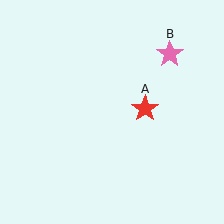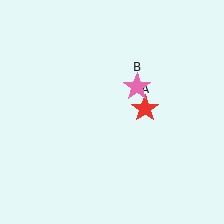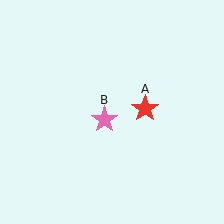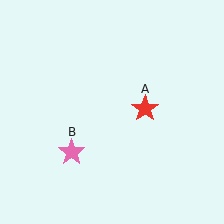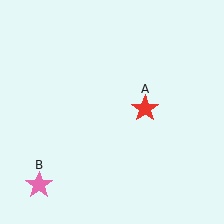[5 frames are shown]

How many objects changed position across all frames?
1 object changed position: pink star (object B).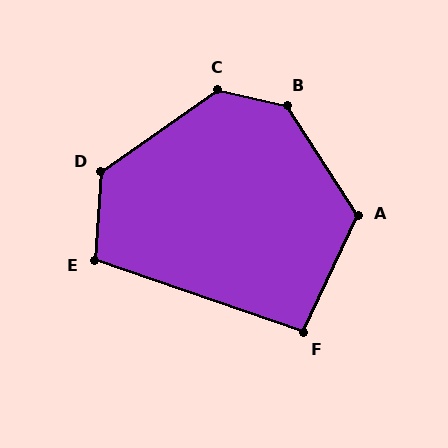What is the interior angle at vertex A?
Approximately 122 degrees (obtuse).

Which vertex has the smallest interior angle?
F, at approximately 96 degrees.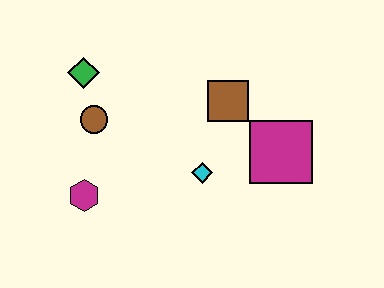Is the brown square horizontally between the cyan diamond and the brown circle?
No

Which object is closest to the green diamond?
The brown circle is closest to the green diamond.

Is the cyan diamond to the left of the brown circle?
No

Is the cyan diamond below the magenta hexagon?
No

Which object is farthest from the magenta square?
The green diamond is farthest from the magenta square.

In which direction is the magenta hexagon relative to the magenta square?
The magenta hexagon is to the left of the magenta square.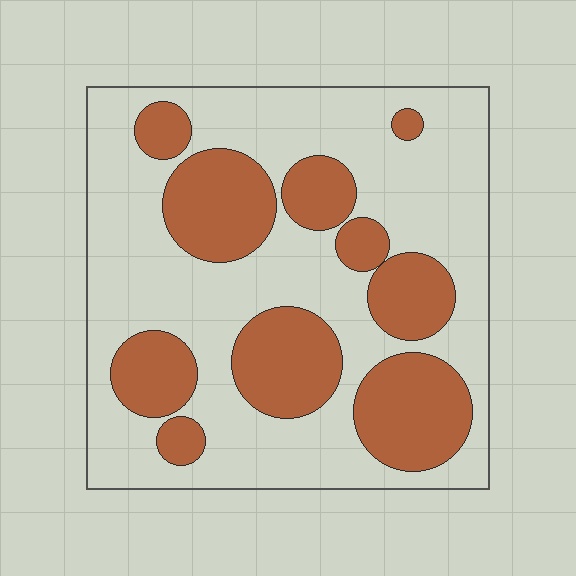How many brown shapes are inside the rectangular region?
10.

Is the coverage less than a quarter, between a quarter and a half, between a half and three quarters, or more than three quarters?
Between a quarter and a half.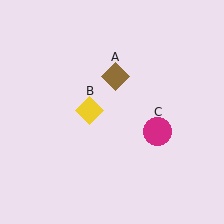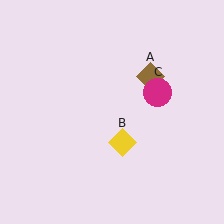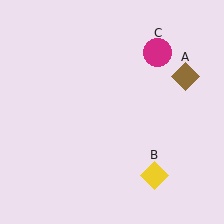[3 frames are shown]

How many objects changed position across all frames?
3 objects changed position: brown diamond (object A), yellow diamond (object B), magenta circle (object C).